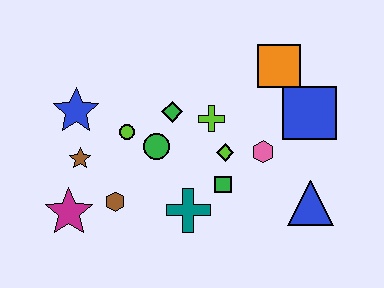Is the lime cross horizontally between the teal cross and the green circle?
No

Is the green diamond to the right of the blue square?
No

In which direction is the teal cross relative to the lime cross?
The teal cross is below the lime cross.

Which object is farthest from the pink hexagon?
The magenta star is farthest from the pink hexagon.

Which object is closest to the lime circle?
The green circle is closest to the lime circle.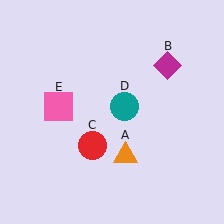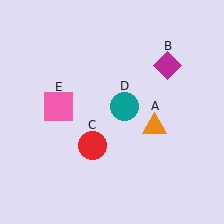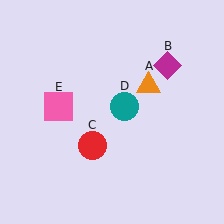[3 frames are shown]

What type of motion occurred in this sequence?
The orange triangle (object A) rotated counterclockwise around the center of the scene.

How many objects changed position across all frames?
1 object changed position: orange triangle (object A).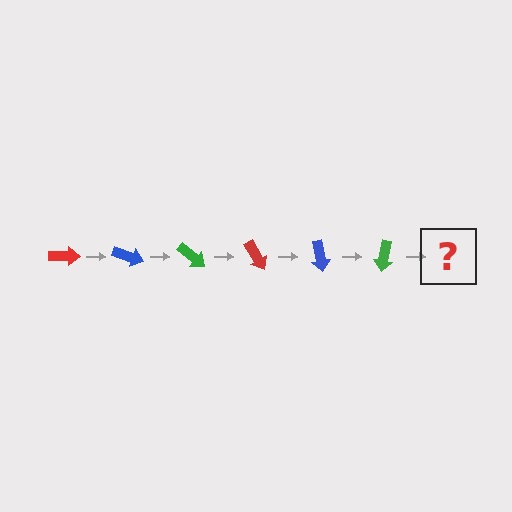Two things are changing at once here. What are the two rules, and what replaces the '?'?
The two rules are that it rotates 20 degrees each step and the color cycles through red, blue, and green. The '?' should be a red arrow, rotated 120 degrees from the start.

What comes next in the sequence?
The next element should be a red arrow, rotated 120 degrees from the start.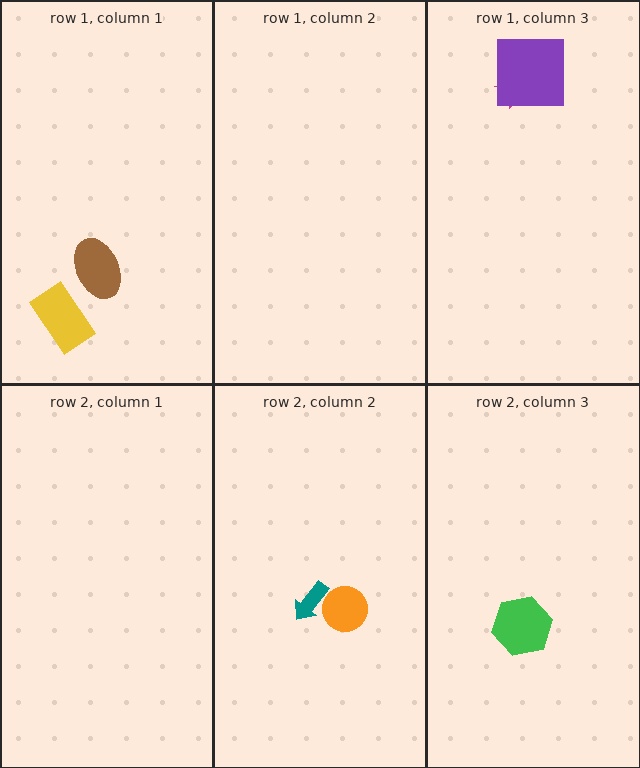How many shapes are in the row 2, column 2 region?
2.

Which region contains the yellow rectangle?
The row 1, column 1 region.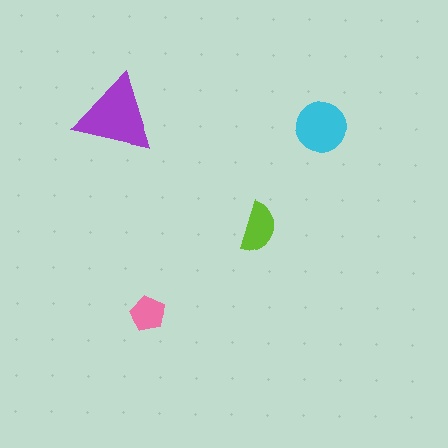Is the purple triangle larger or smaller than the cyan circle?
Larger.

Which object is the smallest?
The pink pentagon.